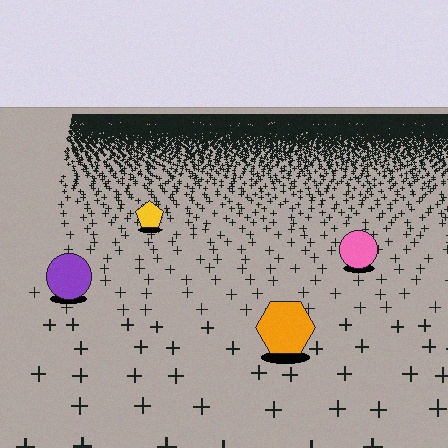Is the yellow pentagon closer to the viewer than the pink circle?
No. The pink circle is closer — you can tell from the texture gradient: the ground texture is coarser near it.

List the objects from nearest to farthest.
From nearest to farthest: the orange hexagon, the purple circle, the pink circle, the yellow pentagon.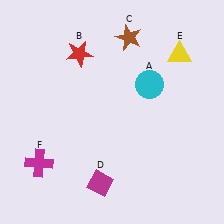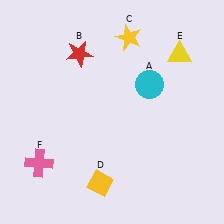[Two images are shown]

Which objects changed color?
C changed from brown to yellow. D changed from magenta to yellow. F changed from magenta to pink.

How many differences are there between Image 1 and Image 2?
There are 3 differences between the two images.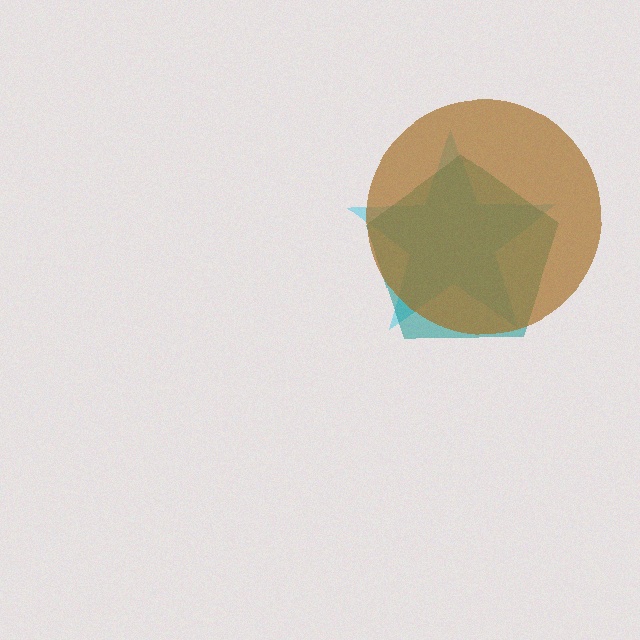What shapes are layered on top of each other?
The layered shapes are: a cyan star, a teal pentagon, a brown circle.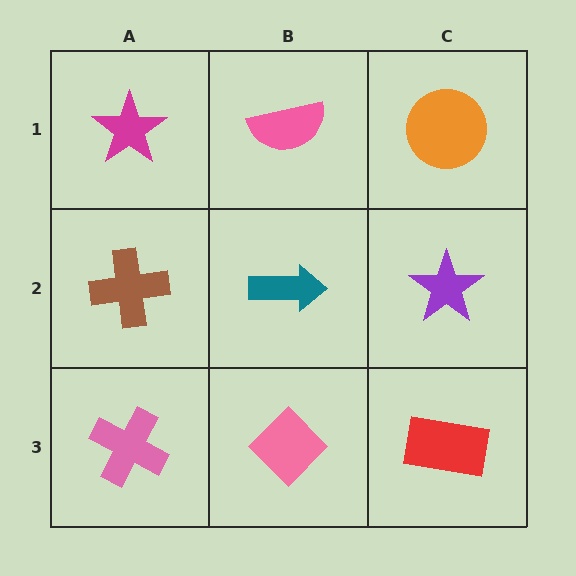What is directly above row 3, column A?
A brown cross.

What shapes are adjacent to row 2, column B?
A pink semicircle (row 1, column B), a pink diamond (row 3, column B), a brown cross (row 2, column A), a purple star (row 2, column C).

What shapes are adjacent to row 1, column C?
A purple star (row 2, column C), a pink semicircle (row 1, column B).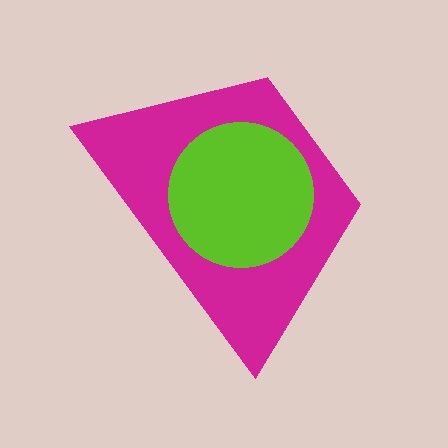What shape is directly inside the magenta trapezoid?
The lime circle.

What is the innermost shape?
The lime circle.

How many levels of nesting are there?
2.